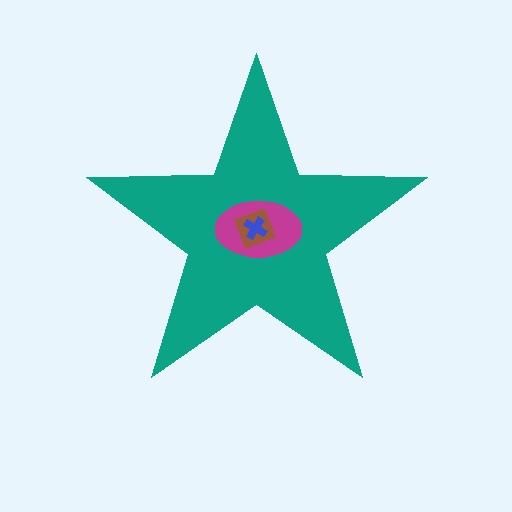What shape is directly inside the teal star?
The magenta ellipse.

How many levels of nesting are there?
4.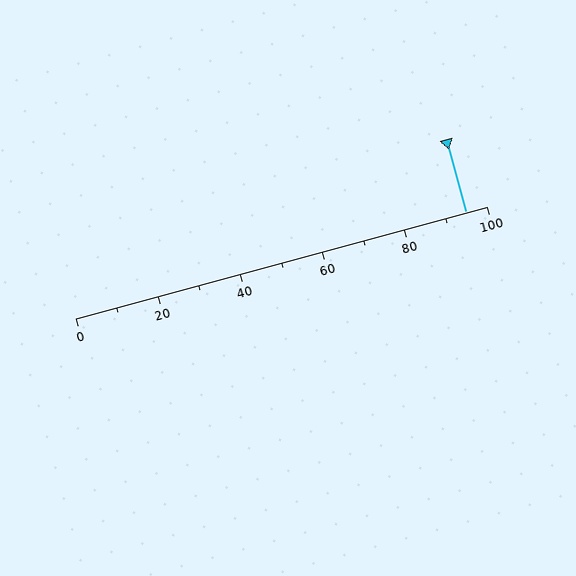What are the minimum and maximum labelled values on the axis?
The axis runs from 0 to 100.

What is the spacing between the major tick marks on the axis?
The major ticks are spaced 20 apart.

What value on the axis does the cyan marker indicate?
The marker indicates approximately 95.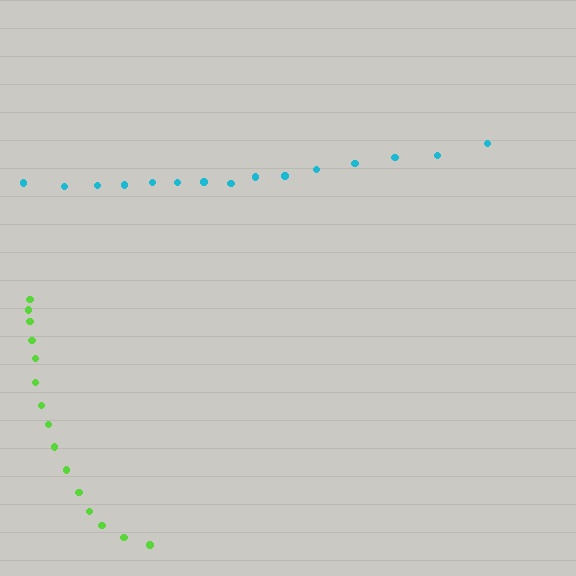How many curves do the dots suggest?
There are 2 distinct paths.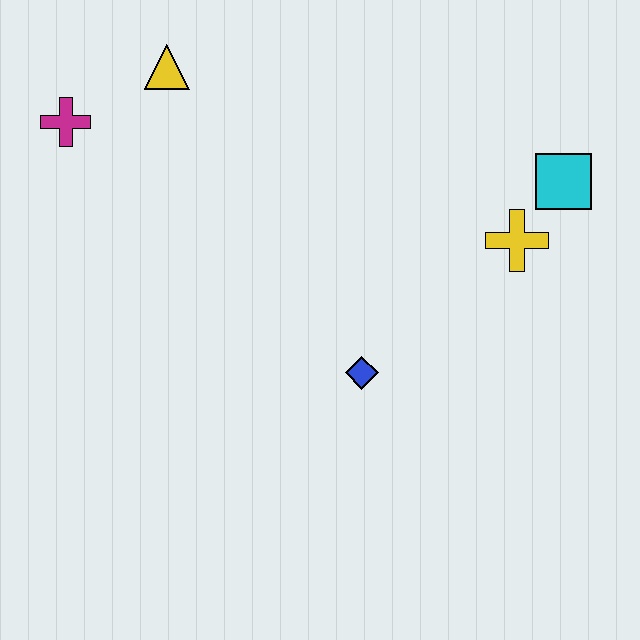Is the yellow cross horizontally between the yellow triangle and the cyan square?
Yes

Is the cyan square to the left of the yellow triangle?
No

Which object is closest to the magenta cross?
The yellow triangle is closest to the magenta cross.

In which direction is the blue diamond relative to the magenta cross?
The blue diamond is to the right of the magenta cross.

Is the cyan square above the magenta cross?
No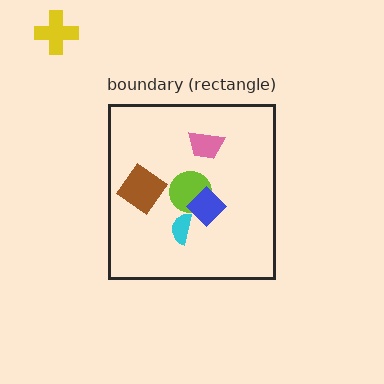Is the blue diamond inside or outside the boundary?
Inside.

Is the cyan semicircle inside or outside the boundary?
Inside.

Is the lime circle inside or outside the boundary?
Inside.